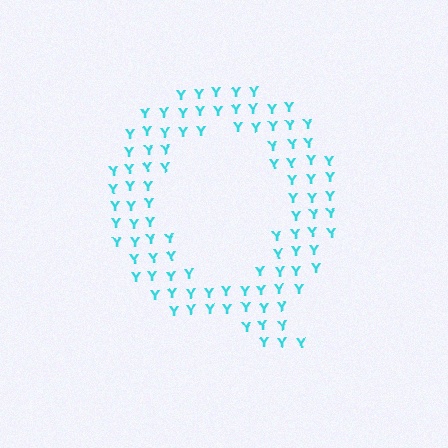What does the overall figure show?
The overall figure shows the letter Q.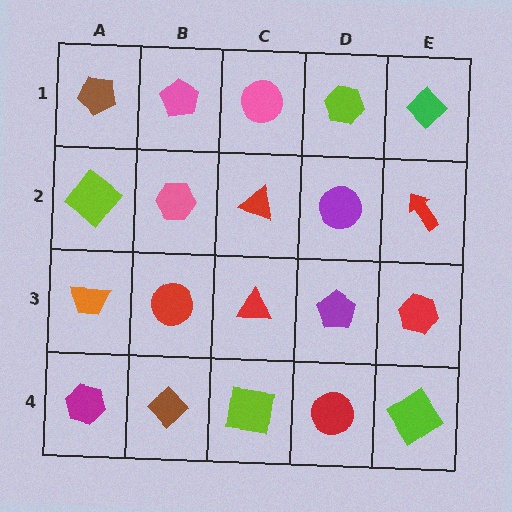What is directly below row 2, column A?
An orange trapezoid.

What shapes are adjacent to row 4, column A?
An orange trapezoid (row 3, column A), a brown diamond (row 4, column B).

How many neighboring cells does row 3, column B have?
4.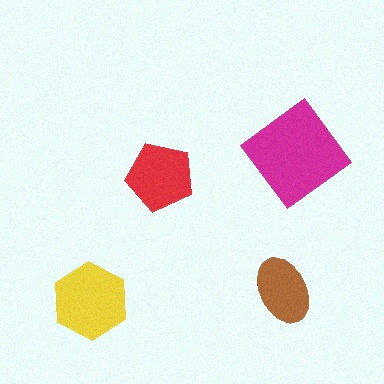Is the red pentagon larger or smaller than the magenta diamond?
Smaller.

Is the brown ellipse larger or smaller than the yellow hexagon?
Smaller.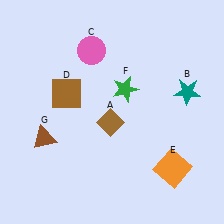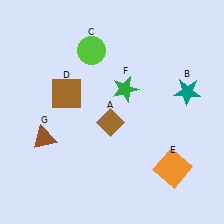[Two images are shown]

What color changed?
The circle (C) changed from pink in Image 1 to lime in Image 2.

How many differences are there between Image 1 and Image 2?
There is 1 difference between the two images.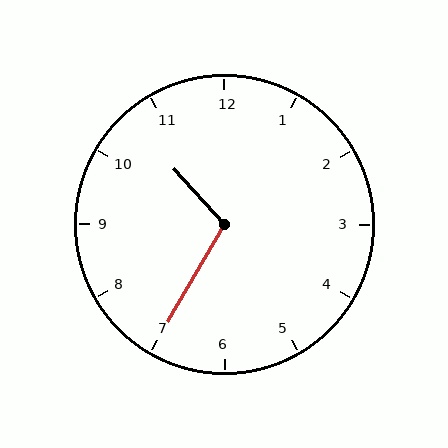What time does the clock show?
10:35.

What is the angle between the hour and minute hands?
Approximately 108 degrees.